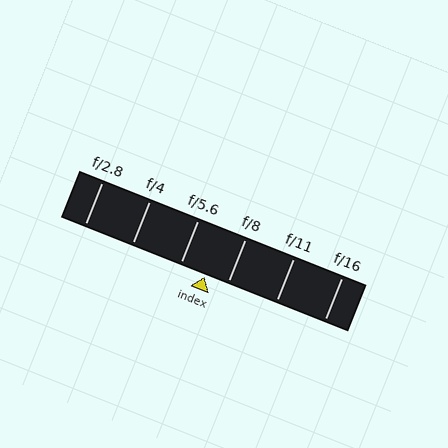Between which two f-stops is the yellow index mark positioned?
The index mark is between f/5.6 and f/8.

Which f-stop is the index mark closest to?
The index mark is closest to f/8.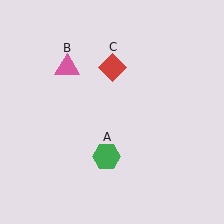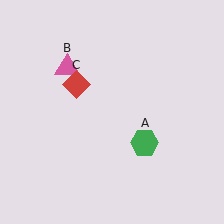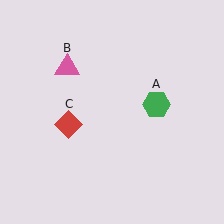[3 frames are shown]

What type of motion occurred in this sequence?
The green hexagon (object A), red diamond (object C) rotated counterclockwise around the center of the scene.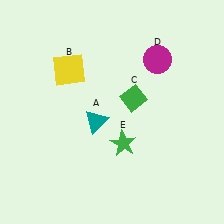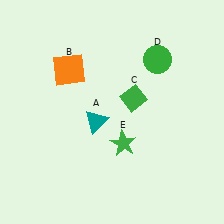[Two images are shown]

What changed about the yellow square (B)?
In Image 1, B is yellow. In Image 2, it changed to orange.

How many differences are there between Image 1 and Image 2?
There are 2 differences between the two images.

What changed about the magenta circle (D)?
In Image 1, D is magenta. In Image 2, it changed to green.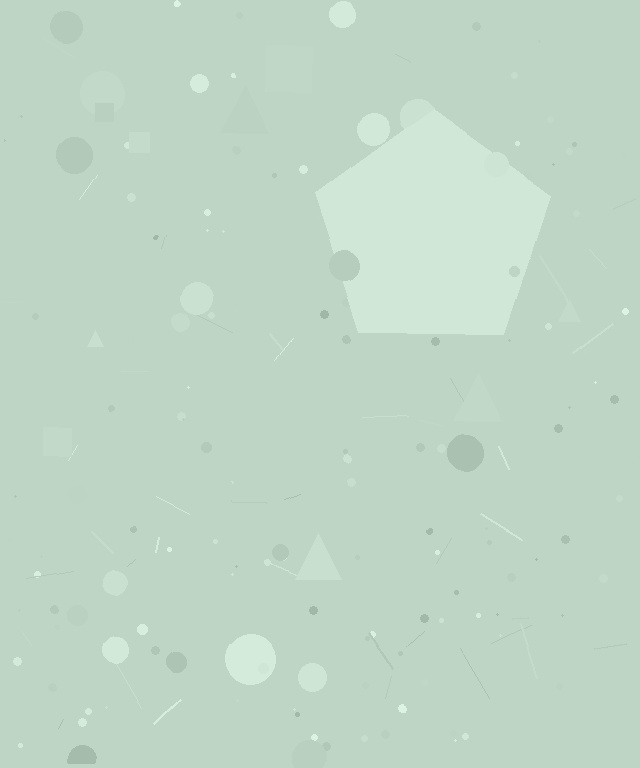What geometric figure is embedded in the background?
A pentagon is embedded in the background.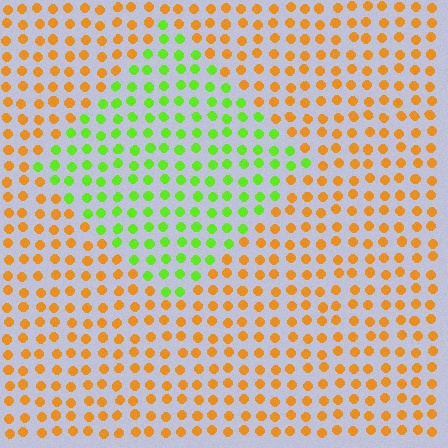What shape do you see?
I see a diamond.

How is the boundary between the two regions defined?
The boundary is defined purely by a slight shift in hue (about 68 degrees). Spacing, size, and orientation are identical on both sides.